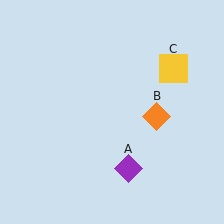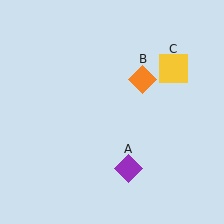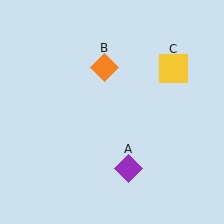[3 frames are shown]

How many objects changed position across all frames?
1 object changed position: orange diamond (object B).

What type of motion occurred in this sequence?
The orange diamond (object B) rotated counterclockwise around the center of the scene.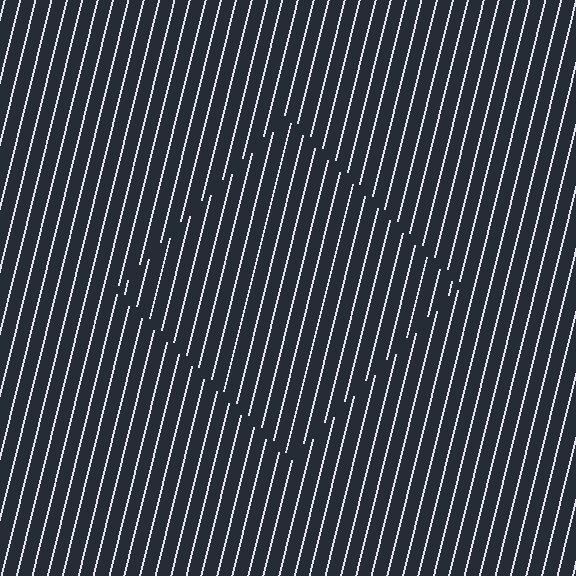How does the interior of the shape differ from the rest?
The interior of the shape contains the same grating, shifted by half a period — the contour is defined by the phase discontinuity where line-ends from the inner and outer gratings abut.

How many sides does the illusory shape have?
4 sides — the line-ends trace a square.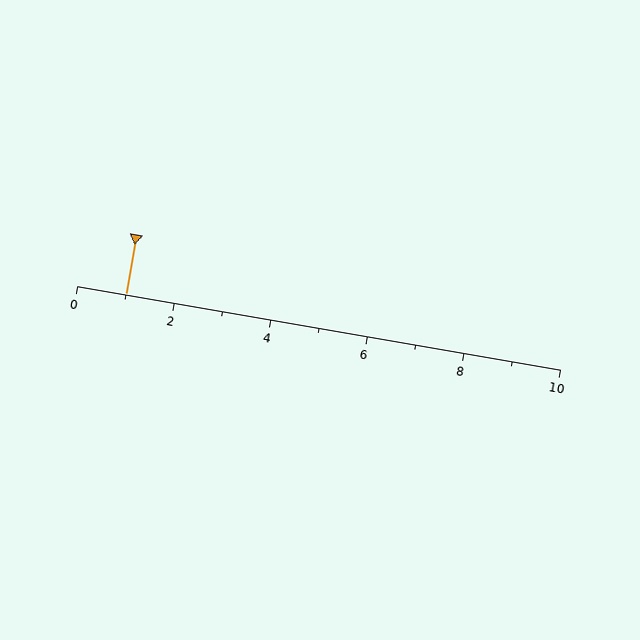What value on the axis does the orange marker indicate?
The marker indicates approximately 1.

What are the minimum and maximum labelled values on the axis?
The axis runs from 0 to 10.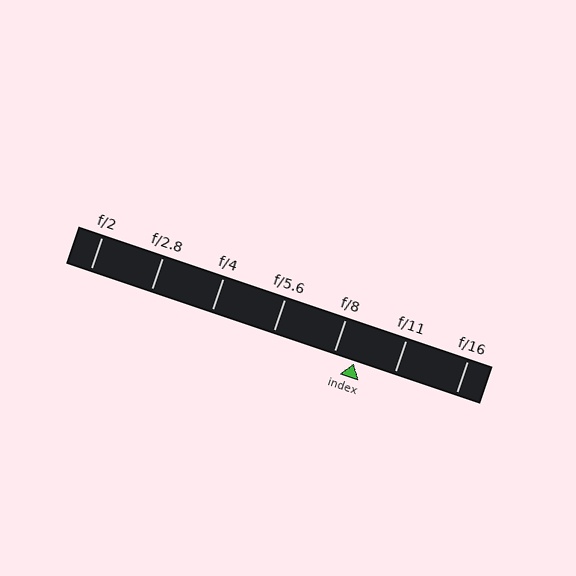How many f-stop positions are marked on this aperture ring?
There are 7 f-stop positions marked.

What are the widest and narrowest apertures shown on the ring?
The widest aperture shown is f/2 and the narrowest is f/16.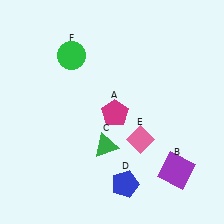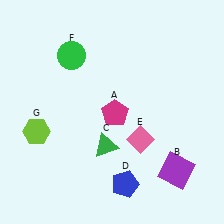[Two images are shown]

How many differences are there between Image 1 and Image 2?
There is 1 difference between the two images.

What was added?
A lime hexagon (G) was added in Image 2.